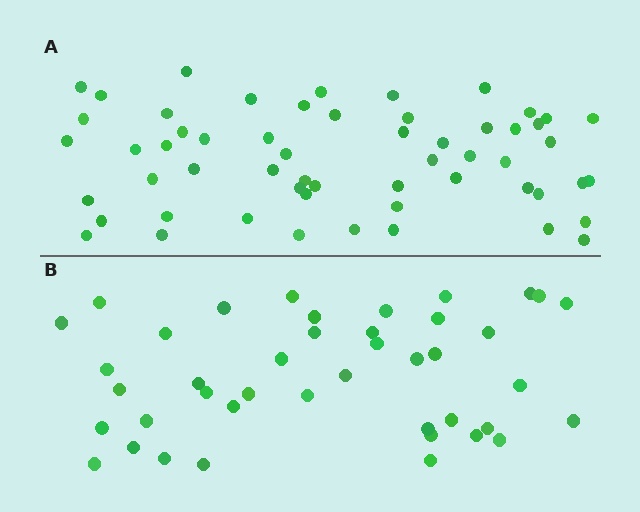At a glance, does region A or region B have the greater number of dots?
Region A (the top region) has more dots.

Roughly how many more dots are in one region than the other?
Region A has approximately 15 more dots than region B.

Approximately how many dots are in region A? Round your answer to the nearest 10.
About 60 dots. (The exact count is 57, which rounds to 60.)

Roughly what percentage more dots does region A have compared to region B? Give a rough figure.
About 35% more.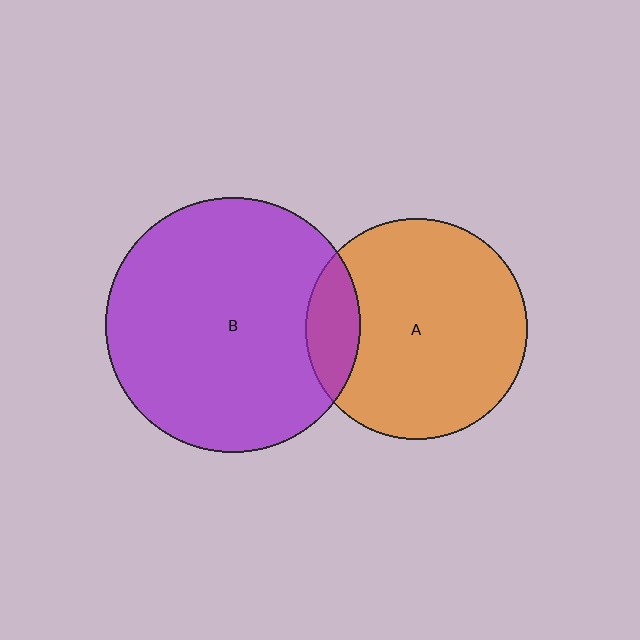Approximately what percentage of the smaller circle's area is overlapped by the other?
Approximately 15%.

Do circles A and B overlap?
Yes.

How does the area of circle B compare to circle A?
Approximately 1.3 times.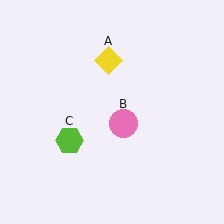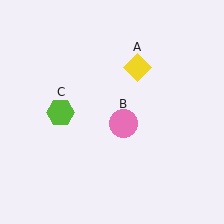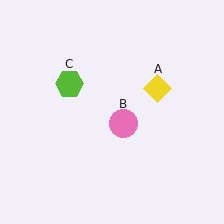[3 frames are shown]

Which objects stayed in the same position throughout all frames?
Pink circle (object B) remained stationary.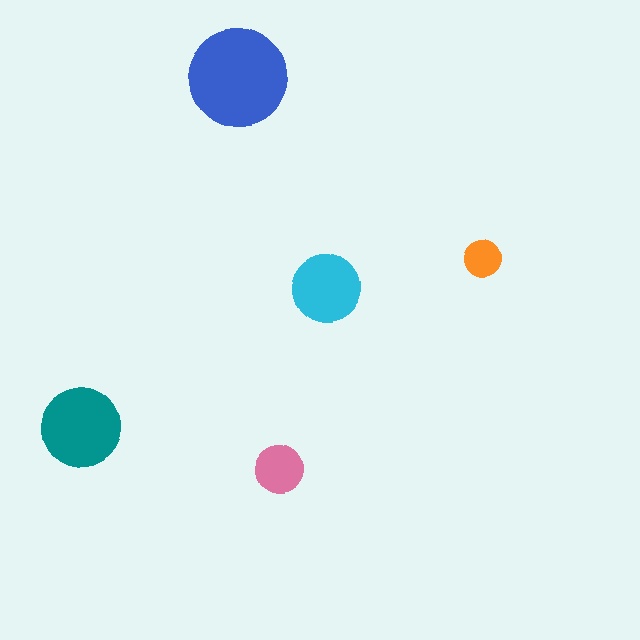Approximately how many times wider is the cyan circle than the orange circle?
About 2 times wider.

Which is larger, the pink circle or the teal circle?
The teal one.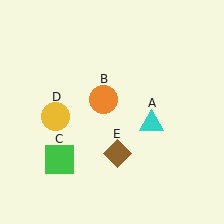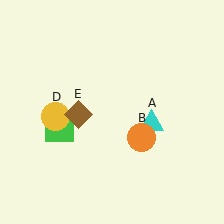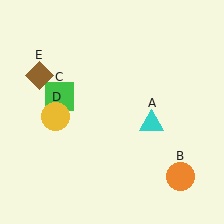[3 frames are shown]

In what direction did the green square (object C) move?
The green square (object C) moved up.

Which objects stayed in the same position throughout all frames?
Cyan triangle (object A) and yellow circle (object D) remained stationary.